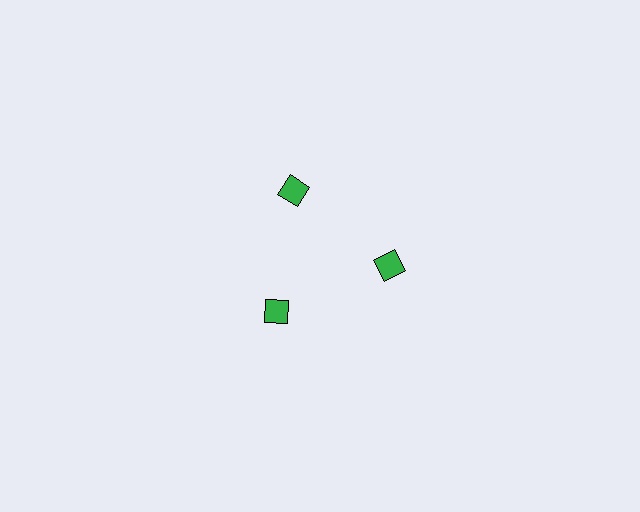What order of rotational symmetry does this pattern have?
This pattern has 3-fold rotational symmetry.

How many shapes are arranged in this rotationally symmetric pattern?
There are 3 shapes, arranged in 3 groups of 1.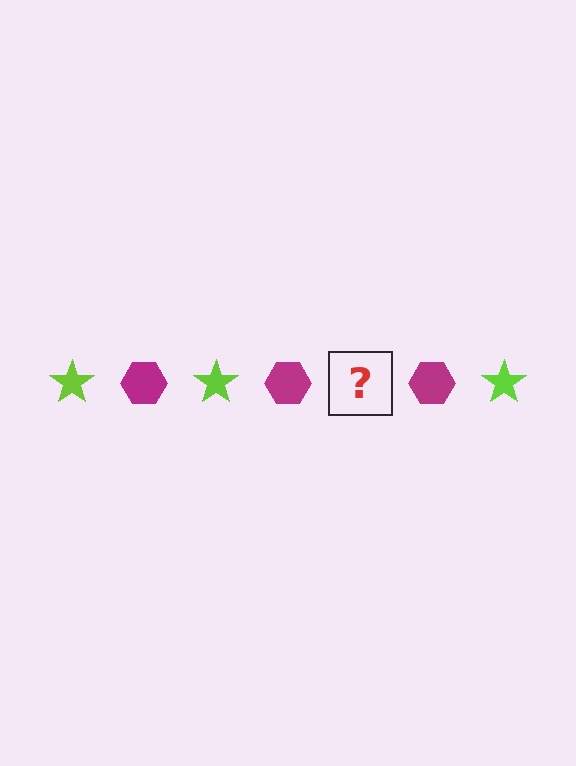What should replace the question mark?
The question mark should be replaced with a lime star.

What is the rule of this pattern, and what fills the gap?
The rule is that the pattern alternates between lime star and magenta hexagon. The gap should be filled with a lime star.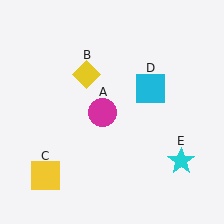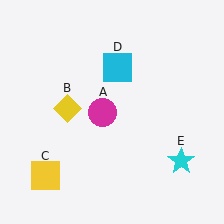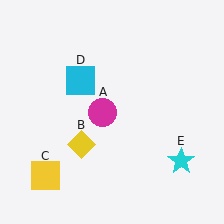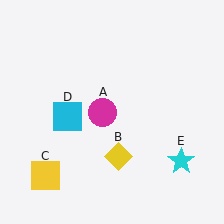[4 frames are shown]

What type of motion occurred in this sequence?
The yellow diamond (object B), cyan square (object D) rotated counterclockwise around the center of the scene.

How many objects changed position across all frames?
2 objects changed position: yellow diamond (object B), cyan square (object D).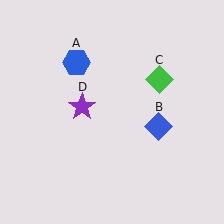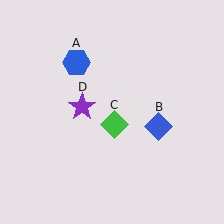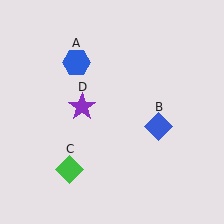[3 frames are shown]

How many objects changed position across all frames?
1 object changed position: green diamond (object C).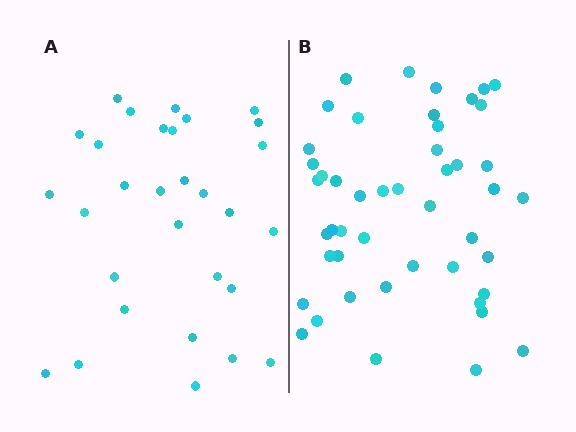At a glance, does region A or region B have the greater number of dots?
Region B (the right region) has more dots.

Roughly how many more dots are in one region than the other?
Region B has approximately 15 more dots than region A.